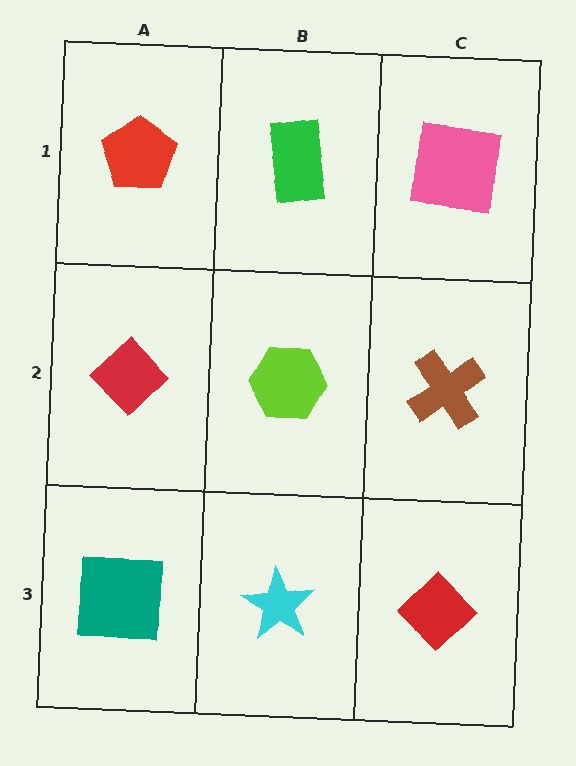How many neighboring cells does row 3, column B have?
3.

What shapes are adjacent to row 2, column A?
A red pentagon (row 1, column A), a teal square (row 3, column A), a lime hexagon (row 2, column B).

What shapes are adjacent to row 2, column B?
A green rectangle (row 1, column B), a cyan star (row 3, column B), a red diamond (row 2, column A), a brown cross (row 2, column C).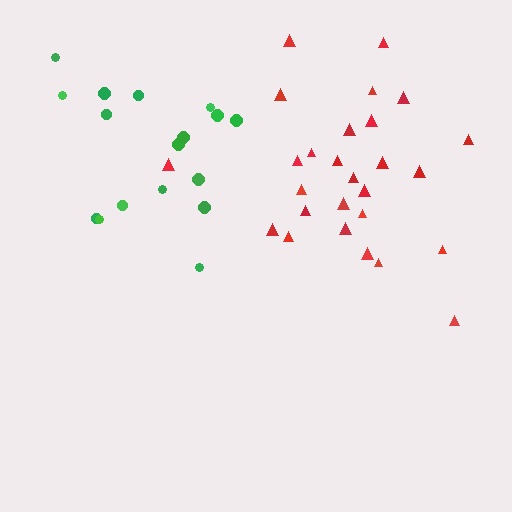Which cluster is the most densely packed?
Red.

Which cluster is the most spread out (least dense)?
Green.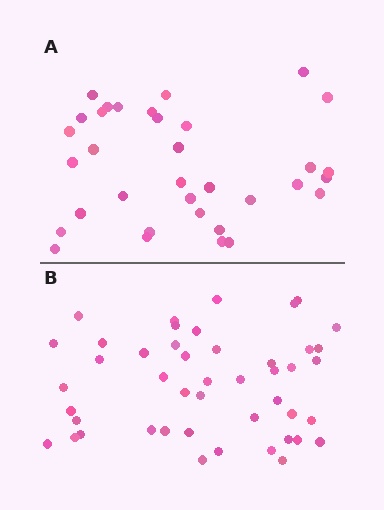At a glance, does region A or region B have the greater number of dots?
Region B (the bottom region) has more dots.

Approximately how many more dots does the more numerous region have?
Region B has roughly 12 or so more dots than region A.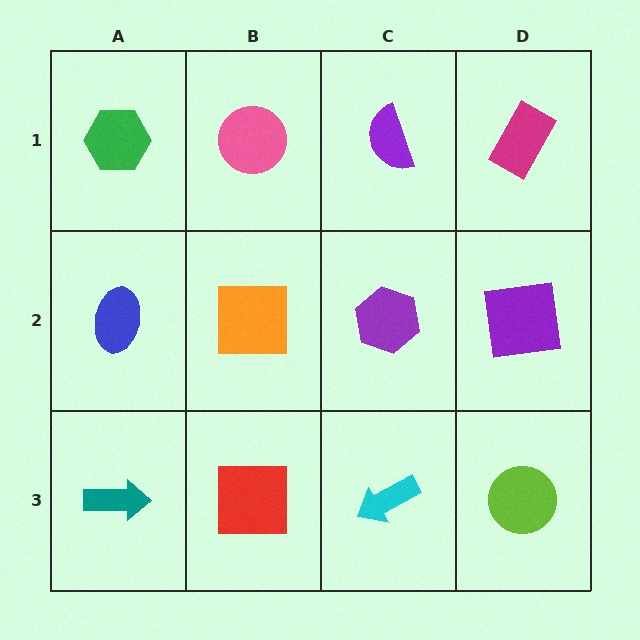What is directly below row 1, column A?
A blue ellipse.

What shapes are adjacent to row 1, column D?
A purple square (row 2, column D), a purple semicircle (row 1, column C).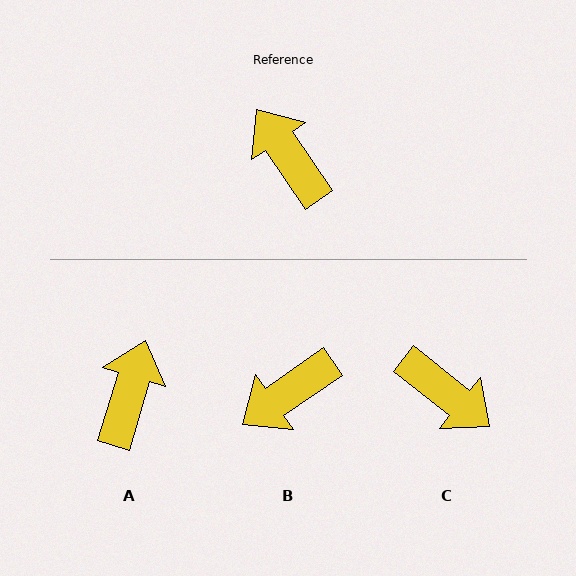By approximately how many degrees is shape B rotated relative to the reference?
Approximately 90 degrees counter-clockwise.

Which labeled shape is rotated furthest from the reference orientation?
C, about 163 degrees away.